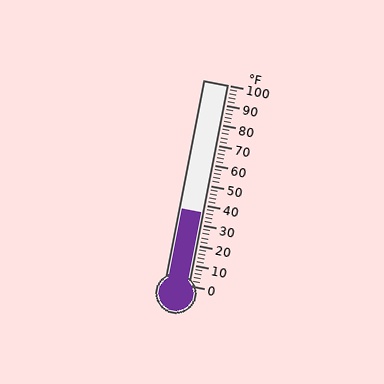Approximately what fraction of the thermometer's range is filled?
The thermometer is filled to approximately 35% of its range.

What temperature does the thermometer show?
The thermometer shows approximately 36°F.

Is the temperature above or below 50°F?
The temperature is below 50°F.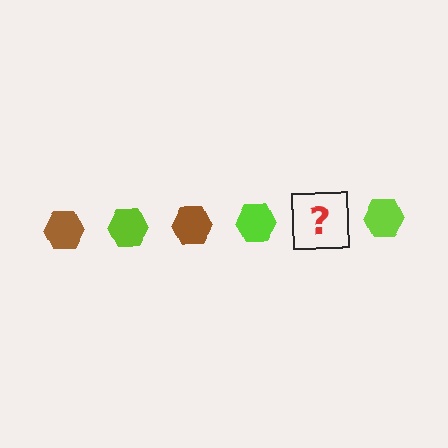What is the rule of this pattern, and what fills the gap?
The rule is that the pattern cycles through brown, lime hexagons. The gap should be filled with a brown hexagon.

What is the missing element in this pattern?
The missing element is a brown hexagon.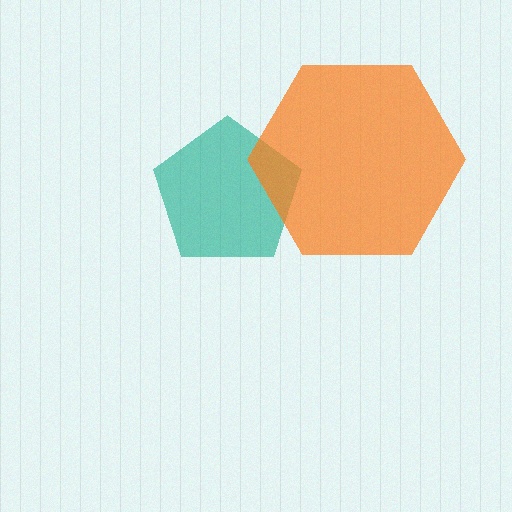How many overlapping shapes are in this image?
There are 2 overlapping shapes in the image.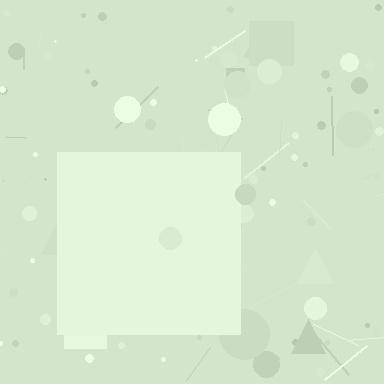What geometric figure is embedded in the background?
A square is embedded in the background.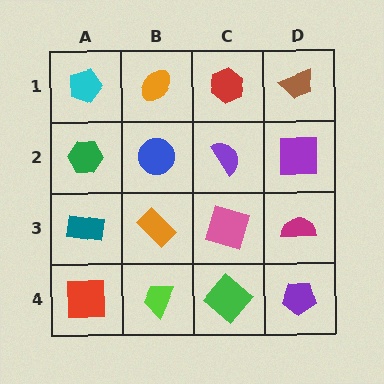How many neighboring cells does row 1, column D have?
2.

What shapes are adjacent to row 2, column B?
An orange ellipse (row 1, column B), an orange rectangle (row 3, column B), a green hexagon (row 2, column A), a purple semicircle (row 2, column C).